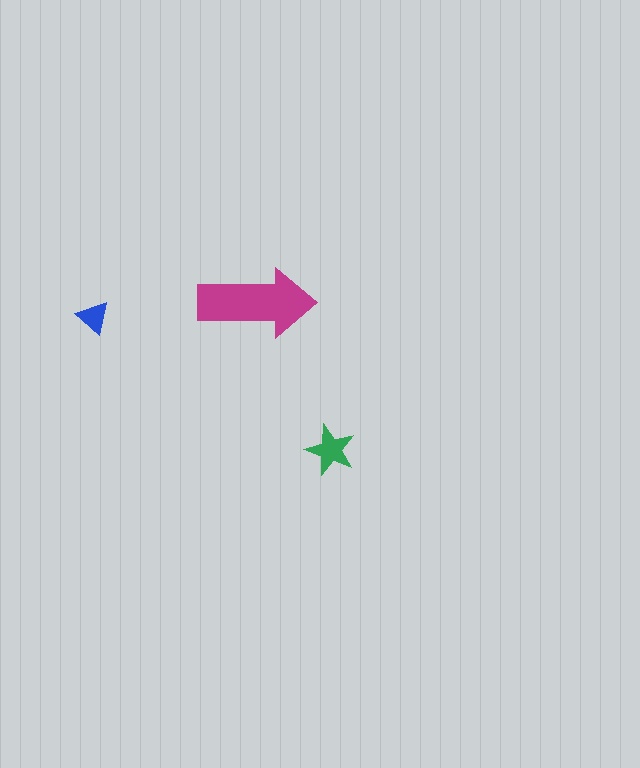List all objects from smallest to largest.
The blue triangle, the green star, the magenta arrow.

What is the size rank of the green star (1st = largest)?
2nd.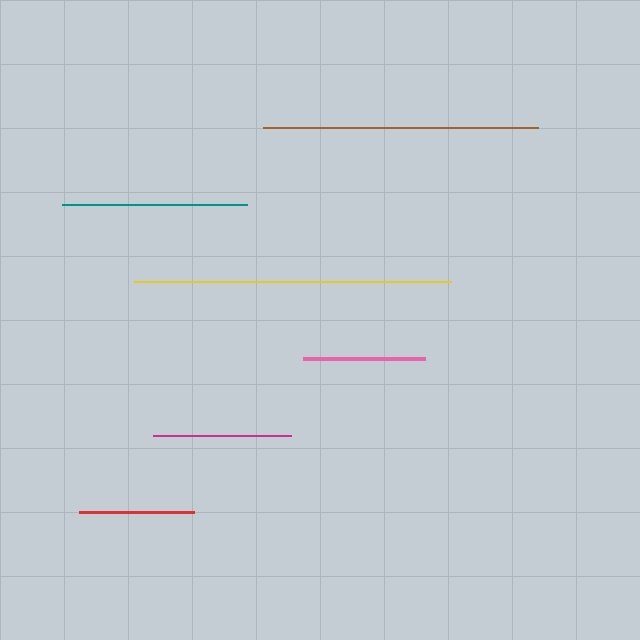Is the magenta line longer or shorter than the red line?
The magenta line is longer than the red line.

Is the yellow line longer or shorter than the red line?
The yellow line is longer than the red line.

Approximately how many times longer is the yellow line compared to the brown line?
The yellow line is approximately 1.2 times the length of the brown line.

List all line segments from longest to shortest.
From longest to shortest: yellow, brown, teal, magenta, pink, red.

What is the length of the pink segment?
The pink segment is approximately 122 pixels long.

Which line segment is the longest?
The yellow line is the longest at approximately 317 pixels.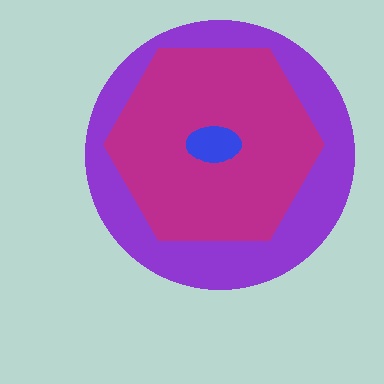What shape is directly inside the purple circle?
The magenta hexagon.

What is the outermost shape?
The purple circle.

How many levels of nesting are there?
3.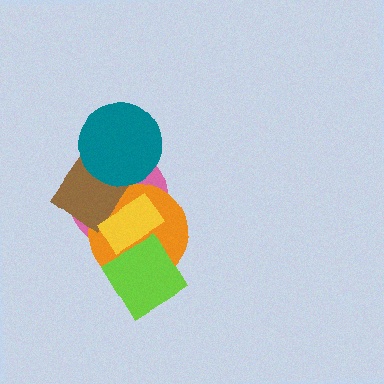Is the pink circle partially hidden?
Yes, it is partially covered by another shape.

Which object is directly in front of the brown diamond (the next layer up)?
The yellow rectangle is directly in front of the brown diamond.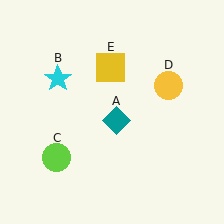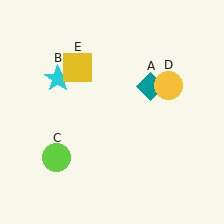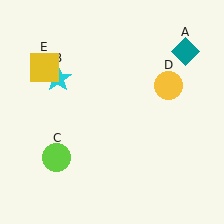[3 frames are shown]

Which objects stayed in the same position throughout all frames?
Cyan star (object B) and lime circle (object C) and yellow circle (object D) remained stationary.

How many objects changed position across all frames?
2 objects changed position: teal diamond (object A), yellow square (object E).